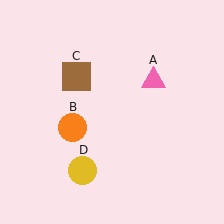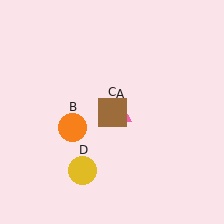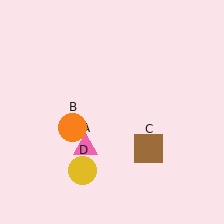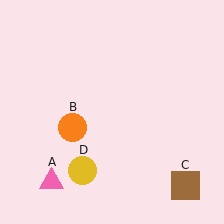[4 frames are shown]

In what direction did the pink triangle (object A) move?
The pink triangle (object A) moved down and to the left.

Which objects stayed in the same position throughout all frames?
Orange circle (object B) and yellow circle (object D) remained stationary.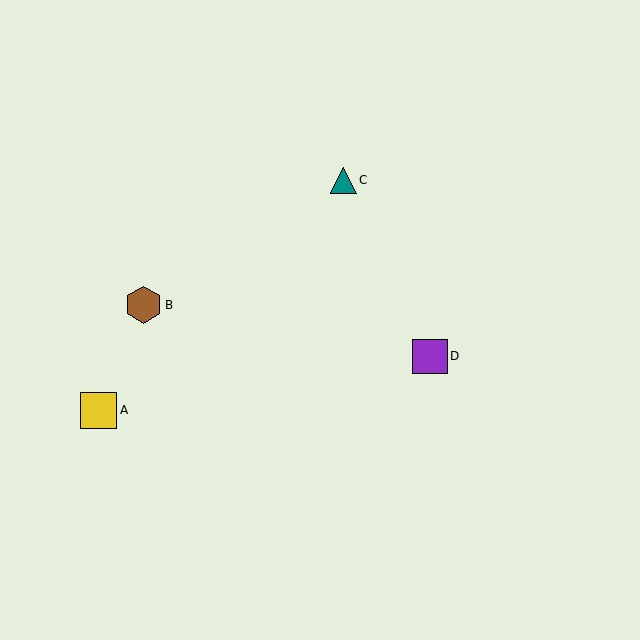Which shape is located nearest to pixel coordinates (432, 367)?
The purple square (labeled D) at (430, 356) is nearest to that location.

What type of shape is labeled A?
Shape A is a yellow square.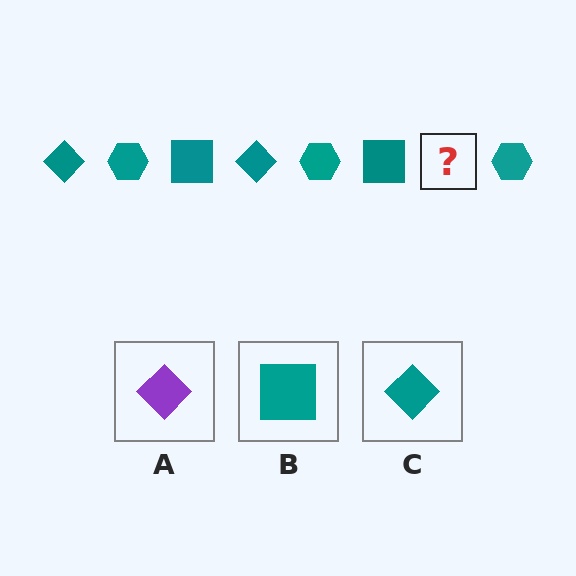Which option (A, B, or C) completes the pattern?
C.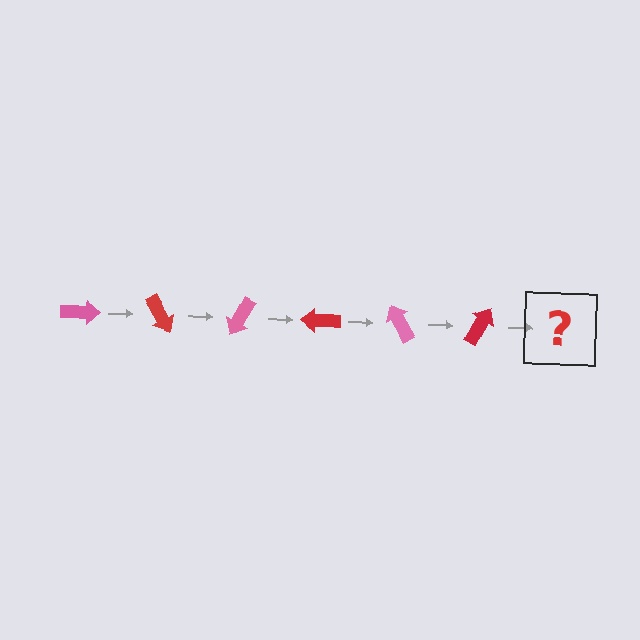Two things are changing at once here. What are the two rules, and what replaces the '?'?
The two rules are that it rotates 60 degrees each step and the color cycles through pink and red. The '?' should be a pink arrow, rotated 360 degrees from the start.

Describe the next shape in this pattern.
It should be a pink arrow, rotated 360 degrees from the start.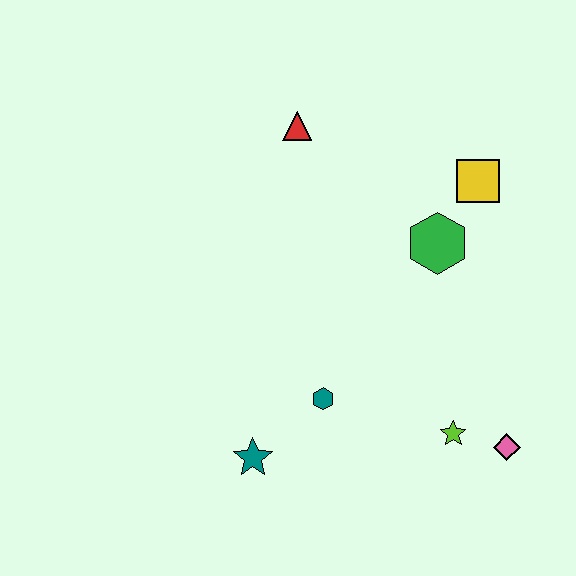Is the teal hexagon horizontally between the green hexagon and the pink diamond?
No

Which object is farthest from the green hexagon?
The teal star is farthest from the green hexagon.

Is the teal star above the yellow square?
No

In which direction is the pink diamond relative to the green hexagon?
The pink diamond is below the green hexagon.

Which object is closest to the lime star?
The pink diamond is closest to the lime star.